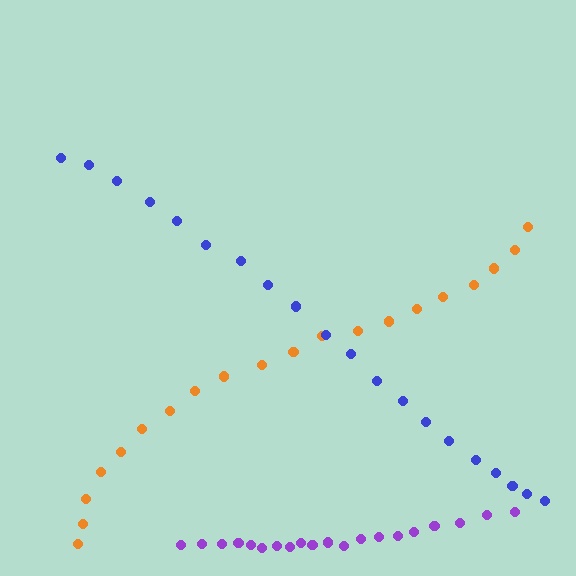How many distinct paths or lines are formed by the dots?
There are 3 distinct paths.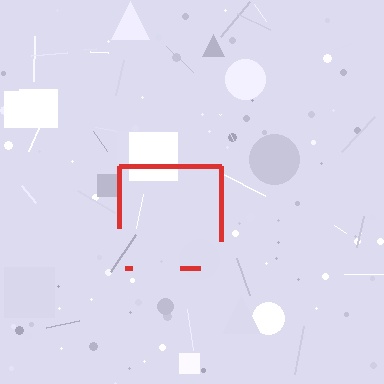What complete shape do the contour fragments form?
The contour fragments form a square.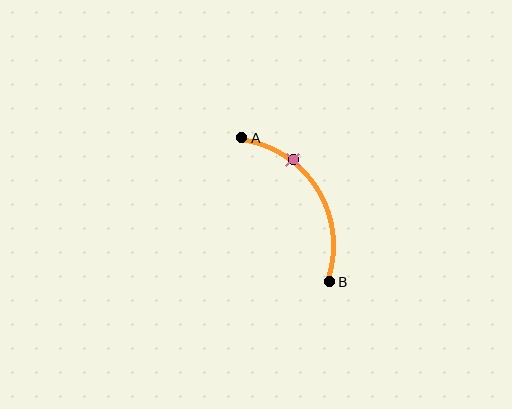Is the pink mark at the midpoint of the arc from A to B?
No. The pink mark lies on the arc but is closer to endpoint A. The arc midpoint would be at the point on the curve equidistant along the arc from both A and B.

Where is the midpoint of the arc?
The arc midpoint is the point on the curve farthest from the straight line joining A and B. It sits to the right of that line.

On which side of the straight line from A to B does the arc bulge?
The arc bulges to the right of the straight line connecting A and B.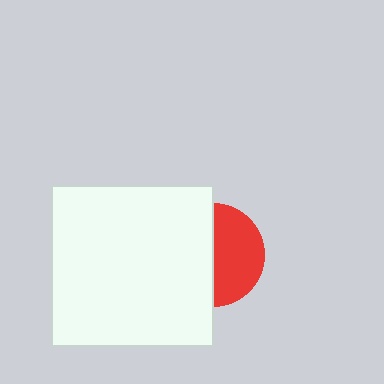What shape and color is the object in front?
The object in front is a white square.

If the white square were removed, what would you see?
You would see the complete red circle.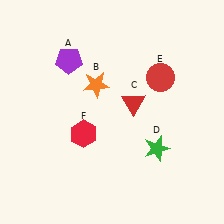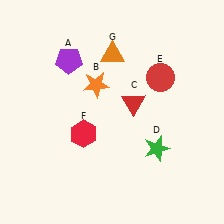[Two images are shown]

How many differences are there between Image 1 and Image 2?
There is 1 difference between the two images.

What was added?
An orange triangle (G) was added in Image 2.